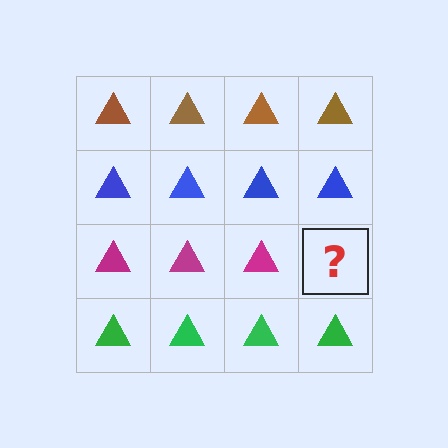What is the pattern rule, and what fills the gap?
The rule is that each row has a consistent color. The gap should be filled with a magenta triangle.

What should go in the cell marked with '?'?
The missing cell should contain a magenta triangle.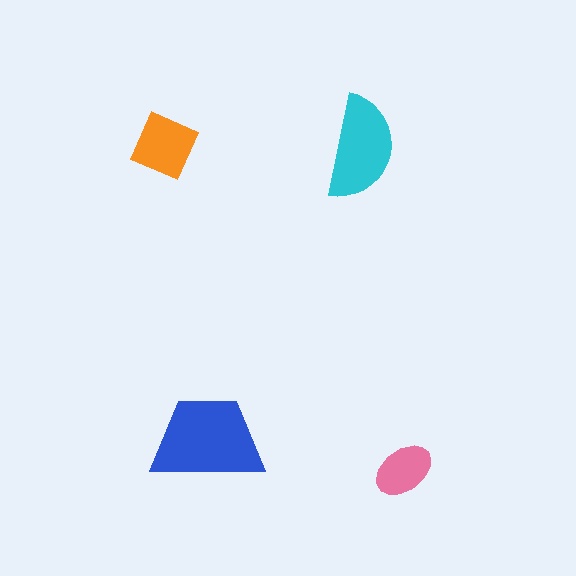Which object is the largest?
The blue trapezoid.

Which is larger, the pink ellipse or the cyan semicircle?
The cyan semicircle.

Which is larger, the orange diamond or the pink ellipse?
The orange diamond.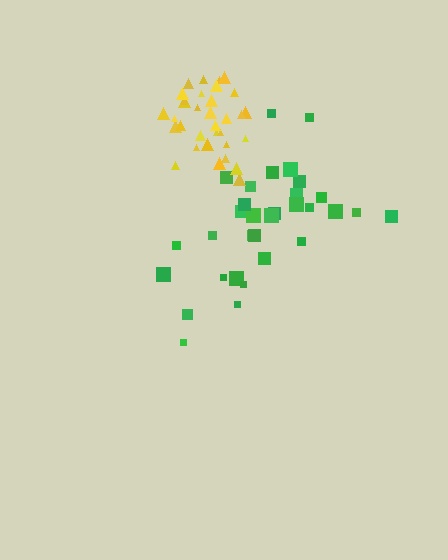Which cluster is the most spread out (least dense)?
Green.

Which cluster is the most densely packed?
Yellow.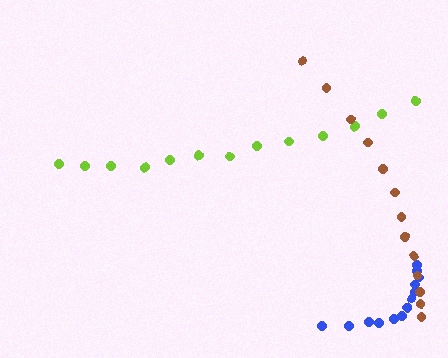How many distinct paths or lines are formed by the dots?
There are 3 distinct paths.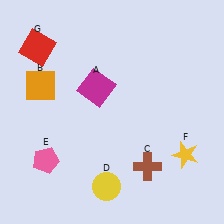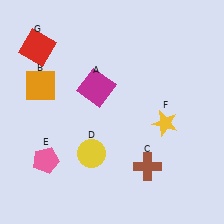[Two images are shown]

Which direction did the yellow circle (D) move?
The yellow circle (D) moved up.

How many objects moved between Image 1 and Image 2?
2 objects moved between the two images.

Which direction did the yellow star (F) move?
The yellow star (F) moved up.